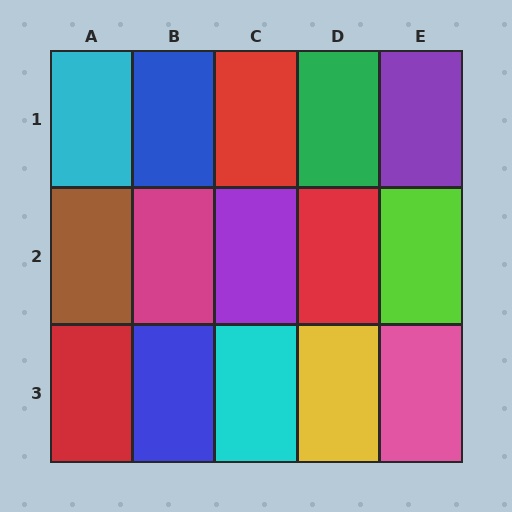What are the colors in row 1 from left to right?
Cyan, blue, red, green, purple.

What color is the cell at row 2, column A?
Brown.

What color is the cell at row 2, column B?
Magenta.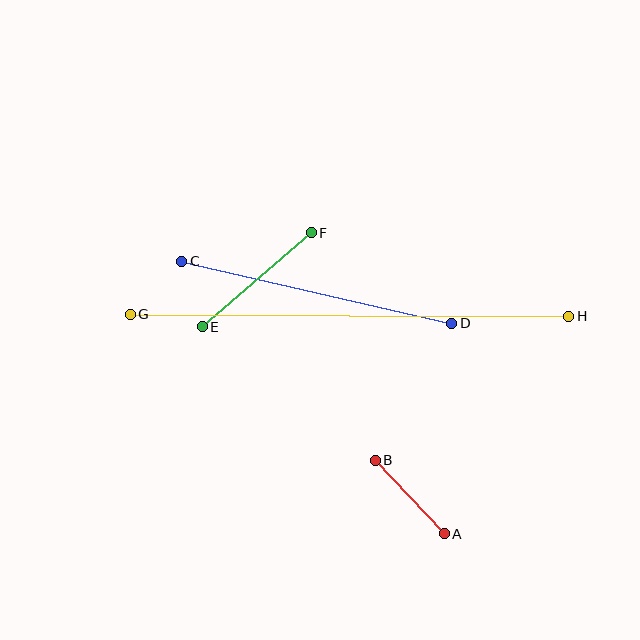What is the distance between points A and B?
The distance is approximately 101 pixels.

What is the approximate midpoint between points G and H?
The midpoint is at approximately (349, 315) pixels.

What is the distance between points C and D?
The distance is approximately 277 pixels.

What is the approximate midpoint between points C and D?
The midpoint is at approximately (317, 292) pixels.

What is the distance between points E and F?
The distance is approximately 144 pixels.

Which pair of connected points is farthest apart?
Points G and H are farthest apart.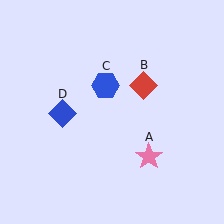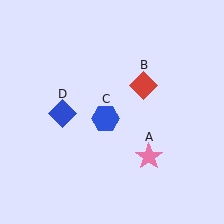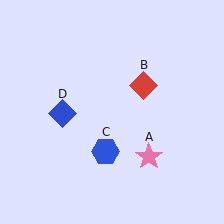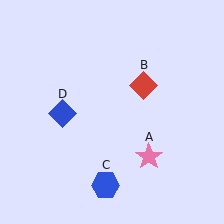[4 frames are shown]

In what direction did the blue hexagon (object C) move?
The blue hexagon (object C) moved down.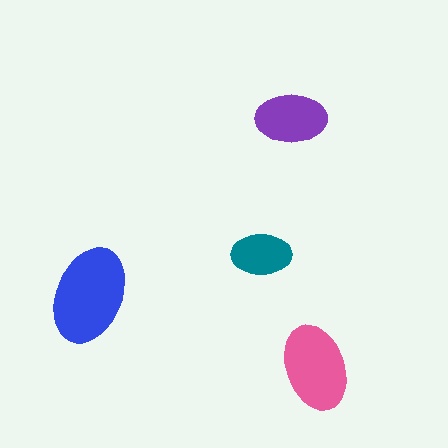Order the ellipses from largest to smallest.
the blue one, the pink one, the purple one, the teal one.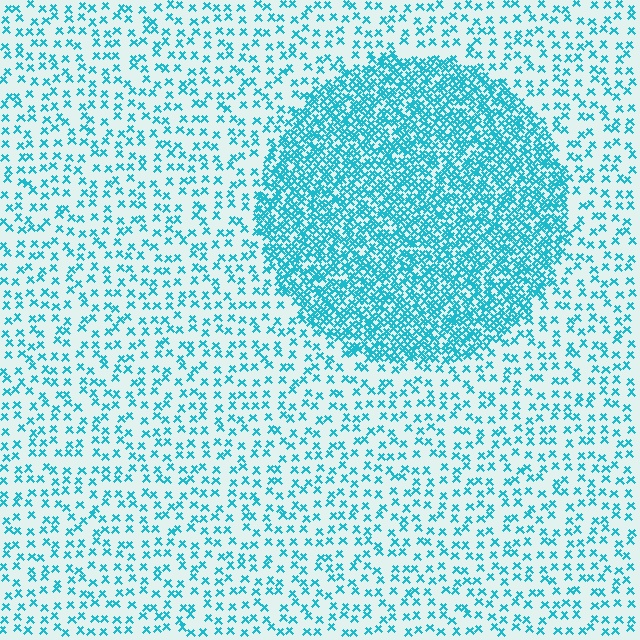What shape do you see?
I see a circle.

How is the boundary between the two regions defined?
The boundary is defined by a change in element density (approximately 3.1x ratio). All elements are the same color, size, and shape.